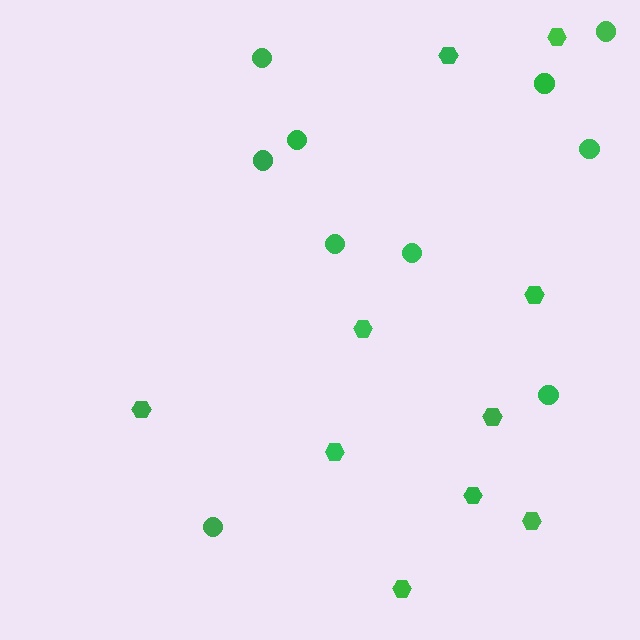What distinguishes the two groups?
There are 2 groups: one group of hexagons (10) and one group of circles (10).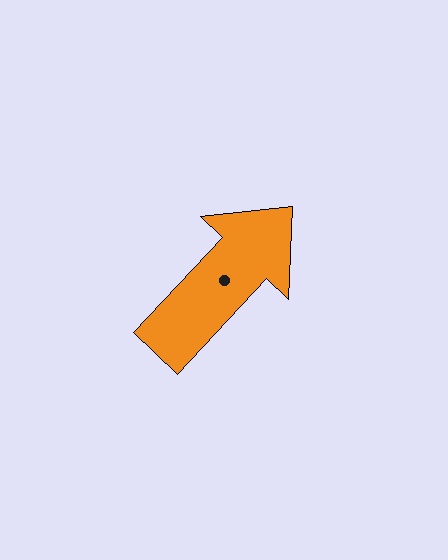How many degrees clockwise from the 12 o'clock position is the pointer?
Approximately 43 degrees.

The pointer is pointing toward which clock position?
Roughly 1 o'clock.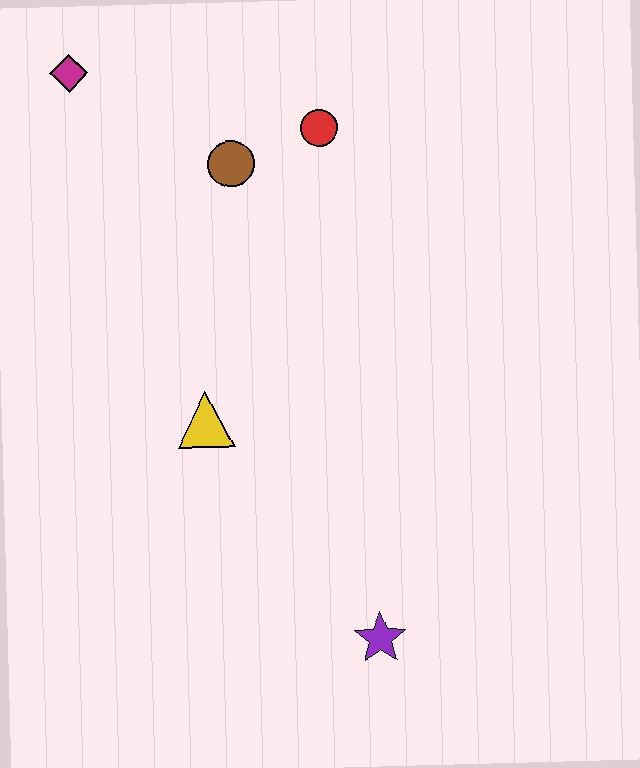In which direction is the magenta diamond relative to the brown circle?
The magenta diamond is to the left of the brown circle.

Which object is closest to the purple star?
The yellow triangle is closest to the purple star.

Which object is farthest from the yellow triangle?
The magenta diamond is farthest from the yellow triangle.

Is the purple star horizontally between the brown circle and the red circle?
No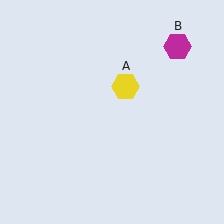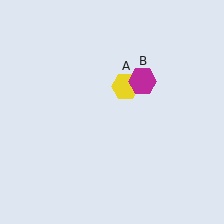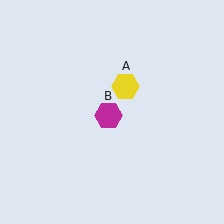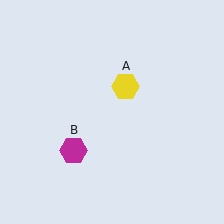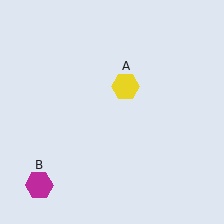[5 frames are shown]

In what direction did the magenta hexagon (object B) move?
The magenta hexagon (object B) moved down and to the left.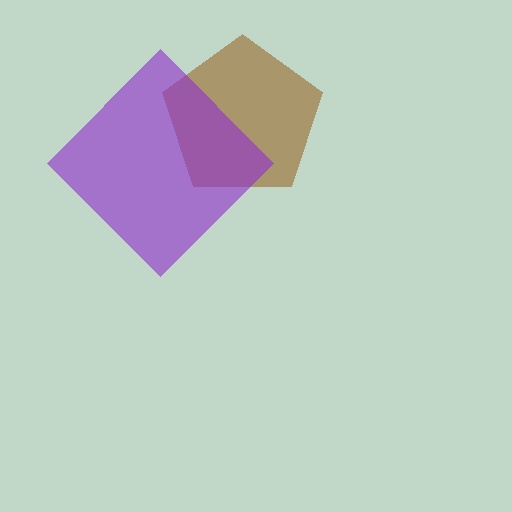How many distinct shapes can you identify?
There are 2 distinct shapes: a brown pentagon, a purple diamond.